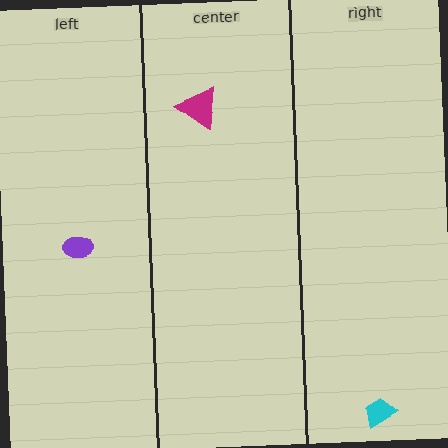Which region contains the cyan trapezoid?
The right region.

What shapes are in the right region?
The cyan trapezoid.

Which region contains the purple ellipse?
The left region.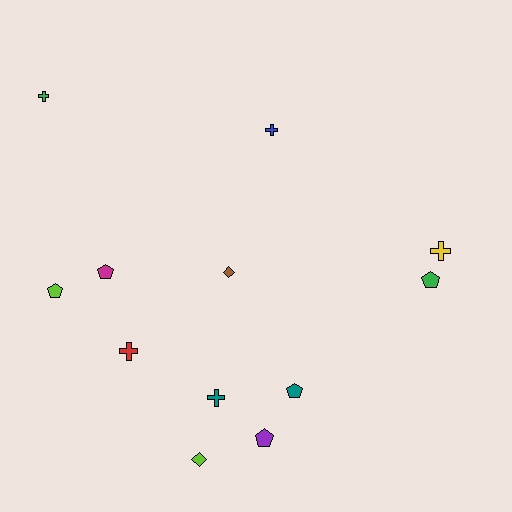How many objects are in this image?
There are 12 objects.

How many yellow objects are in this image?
There is 1 yellow object.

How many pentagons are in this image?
There are 5 pentagons.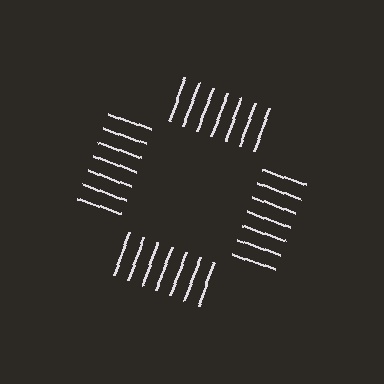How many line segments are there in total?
28 — 7 along each of the 4 edges.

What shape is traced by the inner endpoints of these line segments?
An illusory square — the line segments terminate on its edges but no continuous stroke is drawn.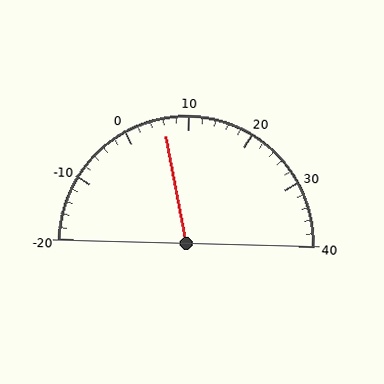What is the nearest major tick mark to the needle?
The nearest major tick mark is 10.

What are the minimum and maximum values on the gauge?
The gauge ranges from -20 to 40.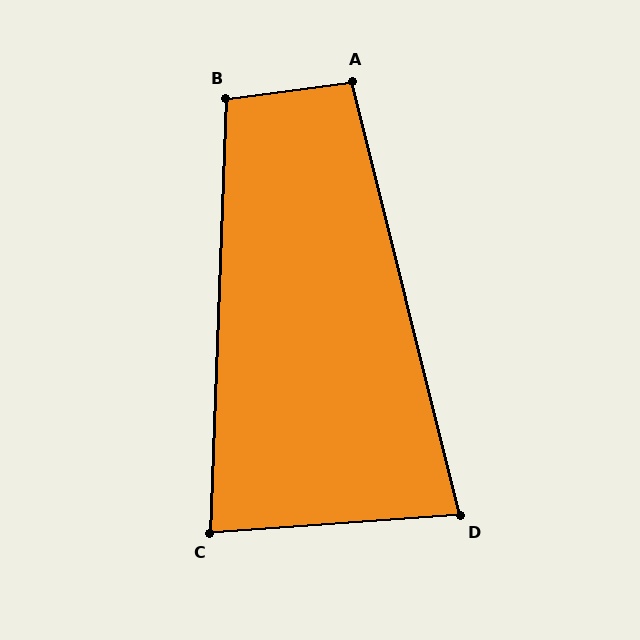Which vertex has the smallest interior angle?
D, at approximately 80 degrees.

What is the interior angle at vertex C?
Approximately 84 degrees (acute).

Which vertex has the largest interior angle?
B, at approximately 100 degrees.